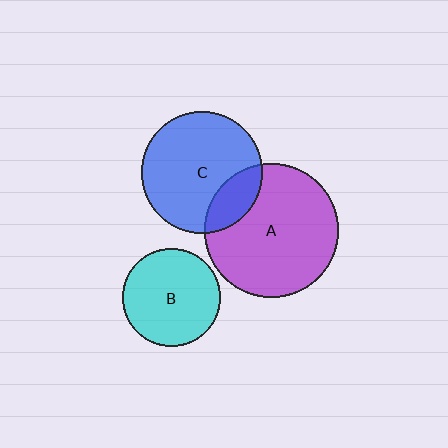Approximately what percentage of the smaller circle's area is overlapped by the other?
Approximately 20%.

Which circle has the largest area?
Circle A (purple).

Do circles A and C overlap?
Yes.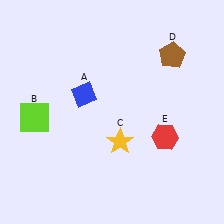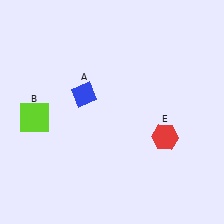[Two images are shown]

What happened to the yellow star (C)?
The yellow star (C) was removed in Image 2. It was in the bottom-right area of Image 1.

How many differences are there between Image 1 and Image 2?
There are 2 differences between the two images.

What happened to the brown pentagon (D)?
The brown pentagon (D) was removed in Image 2. It was in the top-right area of Image 1.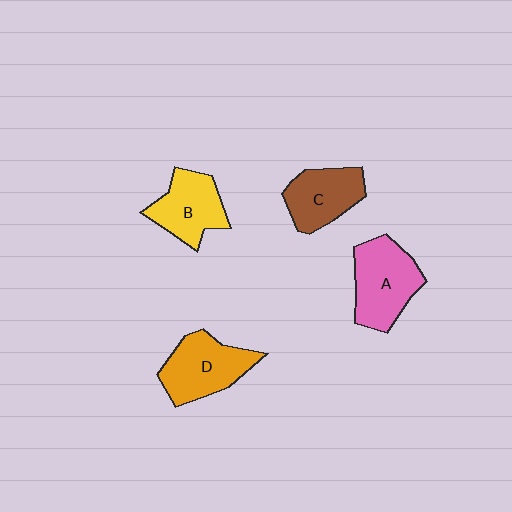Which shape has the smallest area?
Shape C (brown).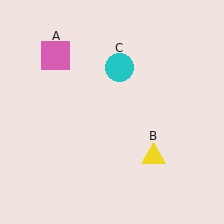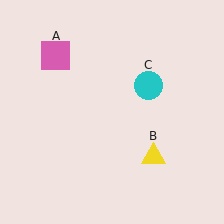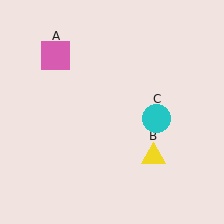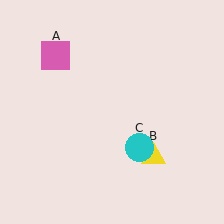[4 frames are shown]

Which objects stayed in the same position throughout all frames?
Pink square (object A) and yellow triangle (object B) remained stationary.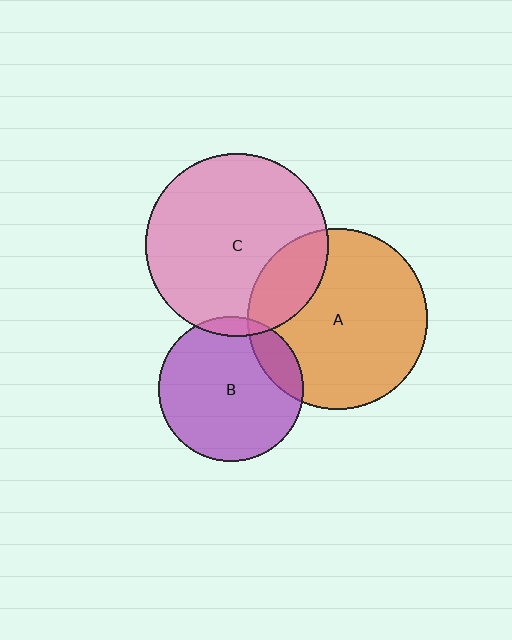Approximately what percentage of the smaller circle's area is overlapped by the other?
Approximately 20%.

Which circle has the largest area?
Circle C (pink).